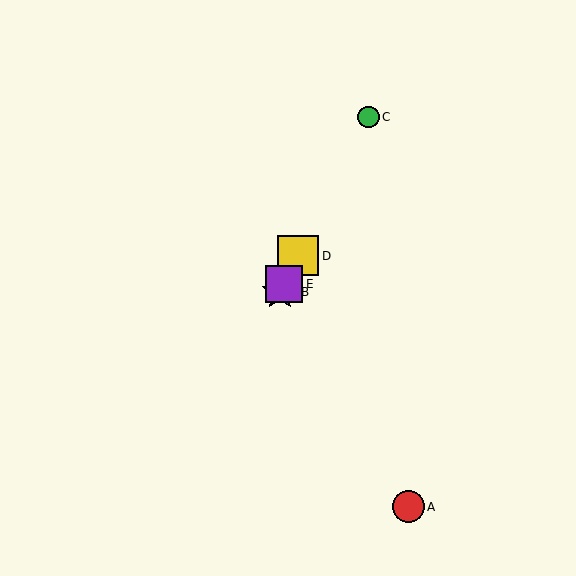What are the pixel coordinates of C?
Object C is at (369, 117).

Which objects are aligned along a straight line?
Objects B, C, D, E are aligned along a straight line.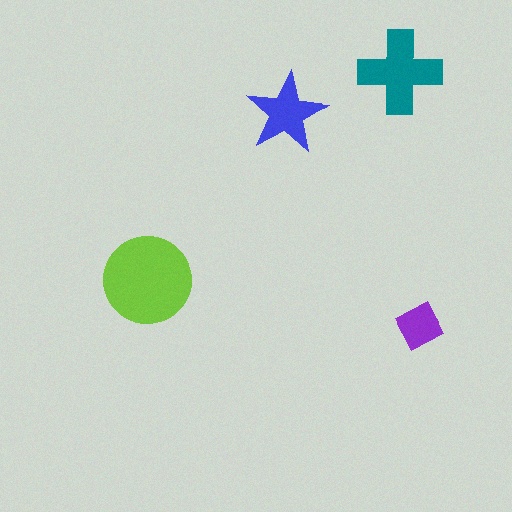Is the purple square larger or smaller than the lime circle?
Smaller.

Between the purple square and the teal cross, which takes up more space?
The teal cross.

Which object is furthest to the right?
The purple square is rightmost.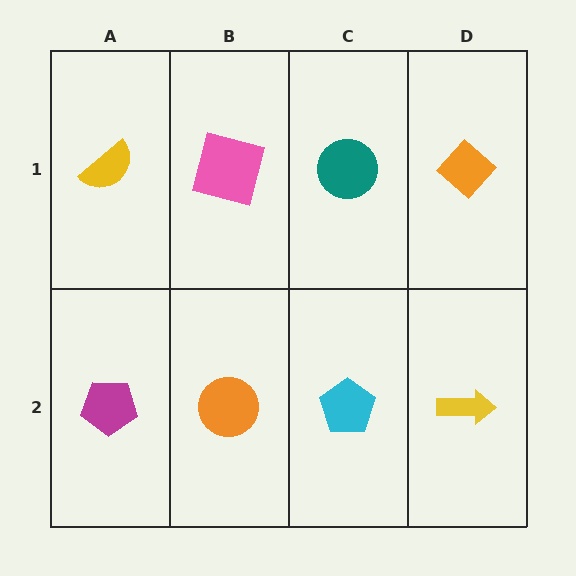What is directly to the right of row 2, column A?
An orange circle.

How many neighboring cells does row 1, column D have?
2.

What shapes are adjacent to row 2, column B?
A pink square (row 1, column B), a magenta pentagon (row 2, column A), a cyan pentagon (row 2, column C).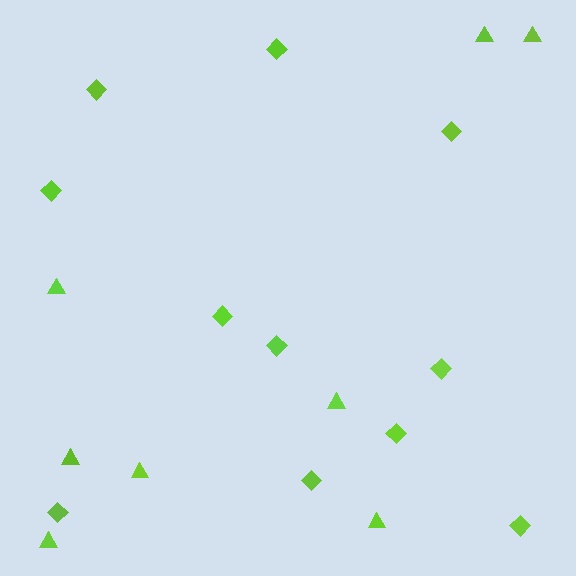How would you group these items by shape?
There are 2 groups: one group of triangles (8) and one group of diamonds (11).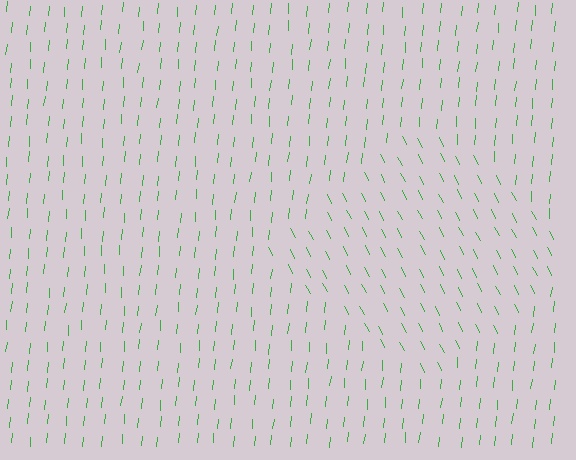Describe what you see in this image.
The image is filled with small green line segments. A diamond region in the image has lines oriented differently from the surrounding lines, creating a visible texture boundary.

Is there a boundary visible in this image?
Yes, there is a texture boundary formed by a change in line orientation.